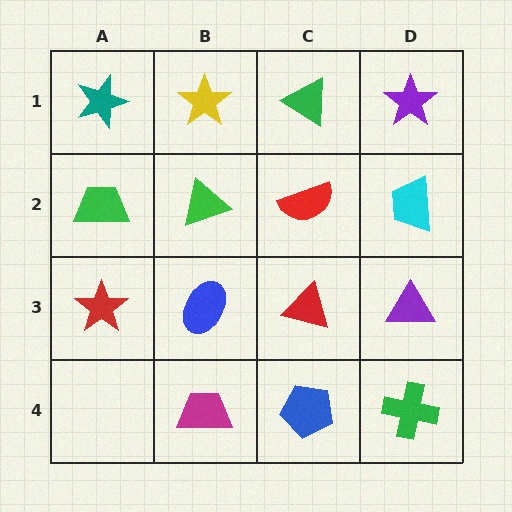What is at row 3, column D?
A purple triangle.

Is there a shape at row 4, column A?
No, that cell is empty.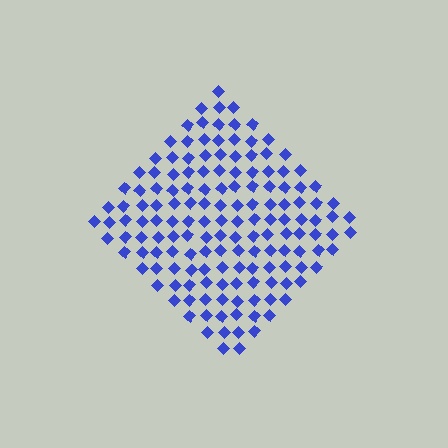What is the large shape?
The large shape is a diamond.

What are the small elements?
The small elements are diamonds.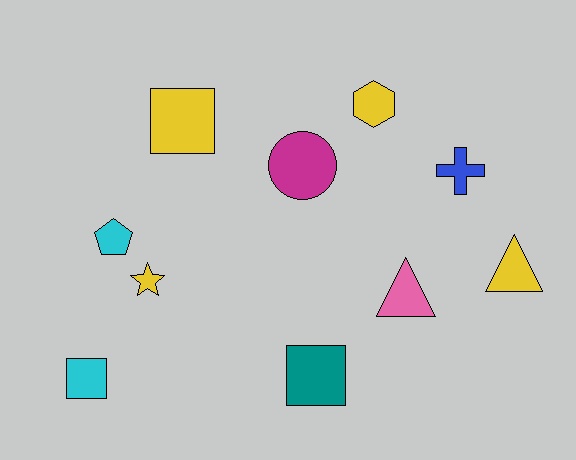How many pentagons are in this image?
There is 1 pentagon.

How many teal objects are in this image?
There is 1 teal object.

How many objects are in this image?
There are 10 objects.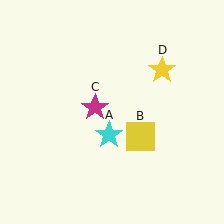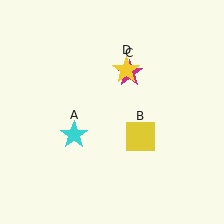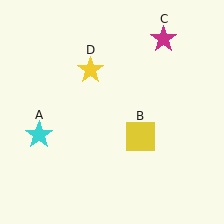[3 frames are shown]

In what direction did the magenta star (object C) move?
The magenta star (object C) moved up and to the right.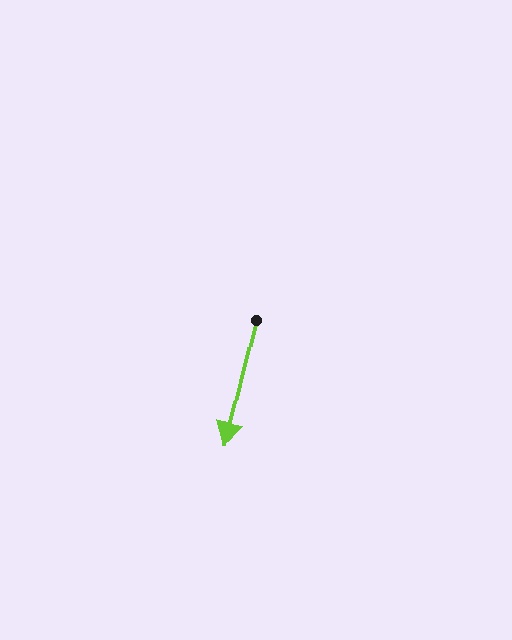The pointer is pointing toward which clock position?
Roughly 6 o'clock.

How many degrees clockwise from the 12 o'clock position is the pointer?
Approximately 193 degrees.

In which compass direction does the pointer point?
South.